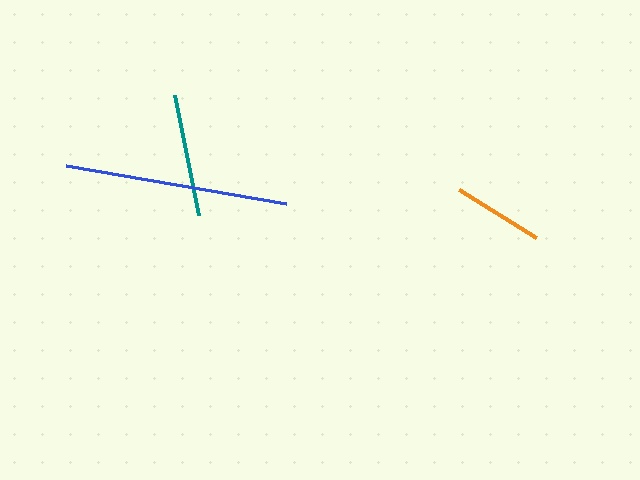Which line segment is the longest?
The blue line is the longest at approximately 224 pixels.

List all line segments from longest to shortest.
From longest to shortest: blue, teal, orange.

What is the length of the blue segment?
The blue segment is approximately 224 pixels long.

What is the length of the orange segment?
The orange segment is approximately 91 pixels long.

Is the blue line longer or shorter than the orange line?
The blue line is longer than the orange line.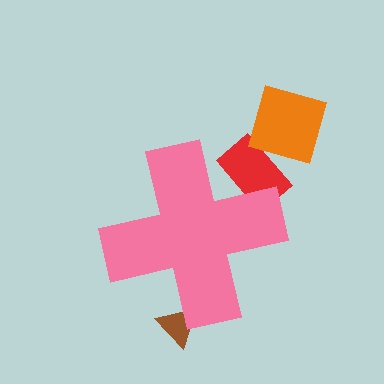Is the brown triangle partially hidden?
Yes, the brown triangle is partially hidden behind the pink cross.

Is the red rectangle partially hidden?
Yes, the red rectangle is partially hidden behind the pink cross.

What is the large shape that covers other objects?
A pink cross.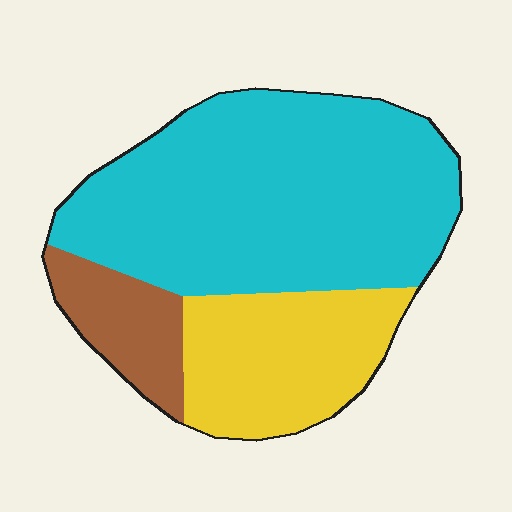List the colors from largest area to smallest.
From largest to smallest: cyan, yellow, brown.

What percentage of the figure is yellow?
Yellow covers roughly 25% of the figure.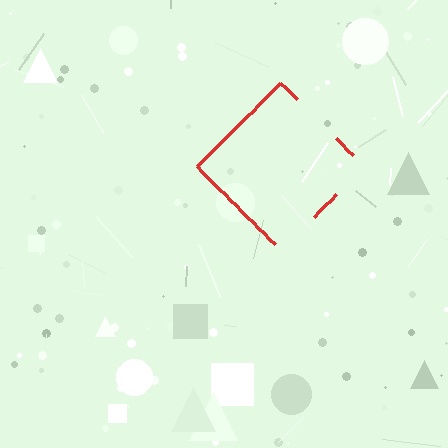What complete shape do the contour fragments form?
The contour fragments form a diamond.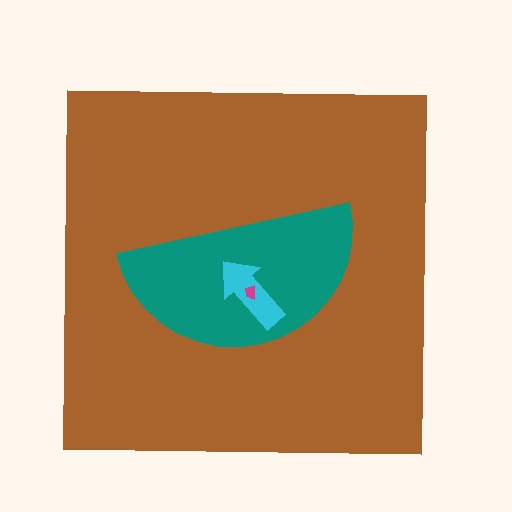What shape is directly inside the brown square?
The teal semicircle.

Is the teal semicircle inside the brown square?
Yes.